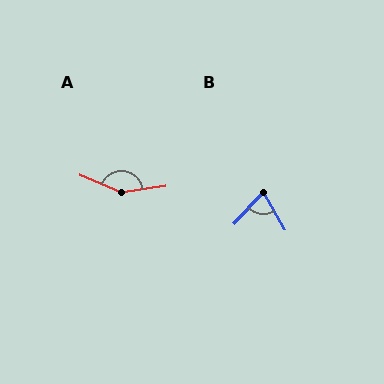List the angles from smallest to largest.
B (73°), A (149°).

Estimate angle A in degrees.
Approximately 149 degrees.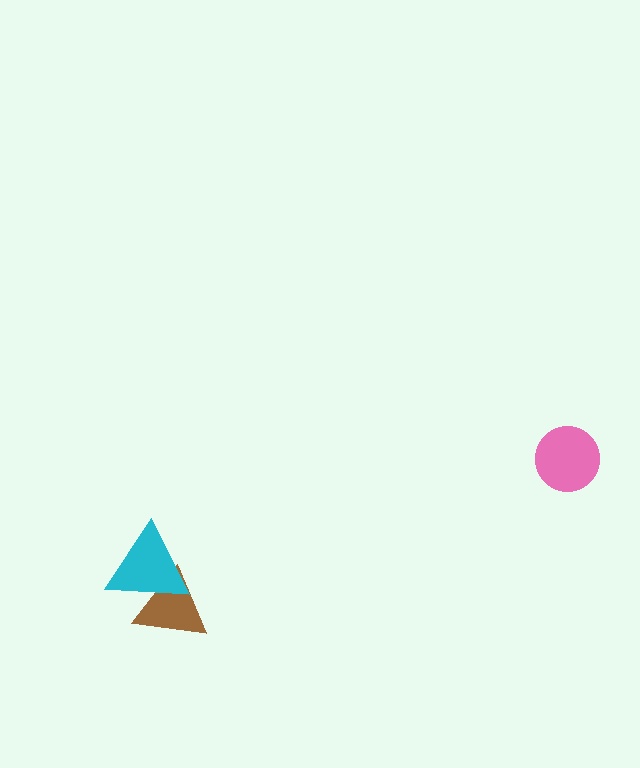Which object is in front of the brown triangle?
The cyan triangle is in front of the brown triangle.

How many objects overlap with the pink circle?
0 objects overlap with the pink circle.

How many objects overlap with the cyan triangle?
1 object overlaps with the cyan triangle.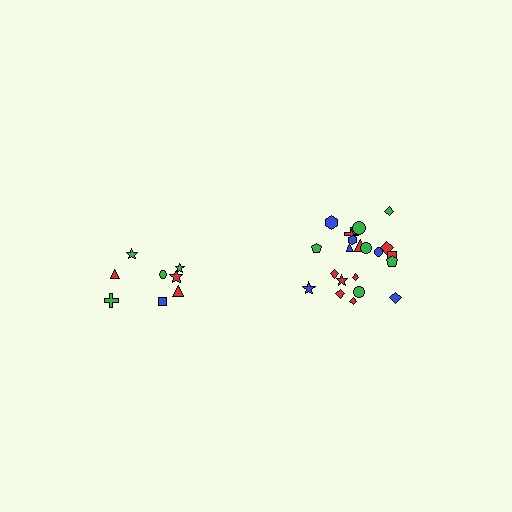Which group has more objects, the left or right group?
The right group.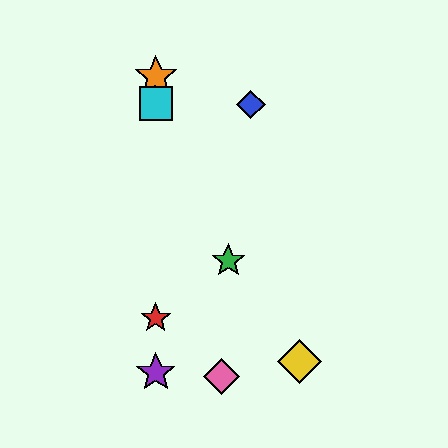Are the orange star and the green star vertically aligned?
No, the orange star is at x≈156 and the green star is at x≈228.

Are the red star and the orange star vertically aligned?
Yes, both are at x≈156.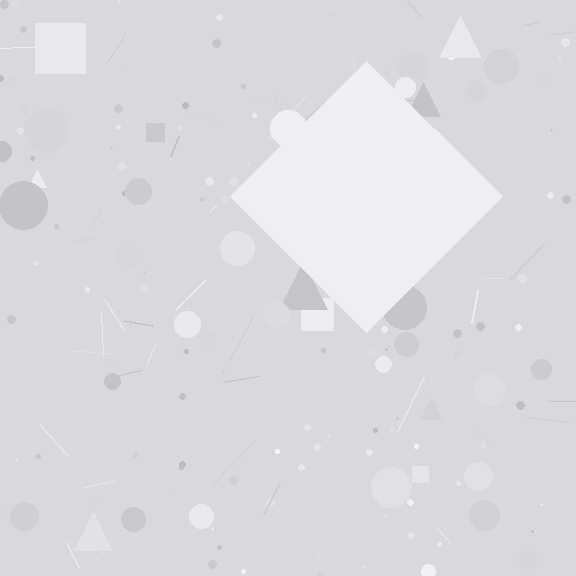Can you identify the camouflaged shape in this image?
The camouflaged shape is a diamond.